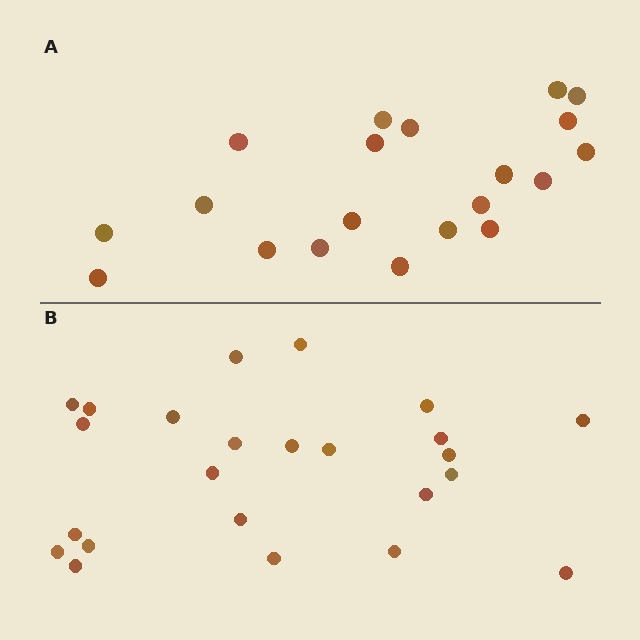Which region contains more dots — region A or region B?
Region B (the bottom region) has more dots.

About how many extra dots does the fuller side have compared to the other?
Region B has about 4 more dots than region A.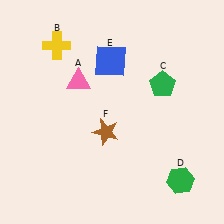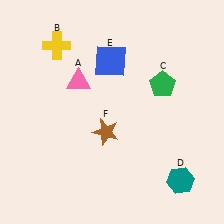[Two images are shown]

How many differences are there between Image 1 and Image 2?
There is 1 difference between the two images.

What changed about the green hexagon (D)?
In Image 1, D is green. In Image 2, it changed to teal.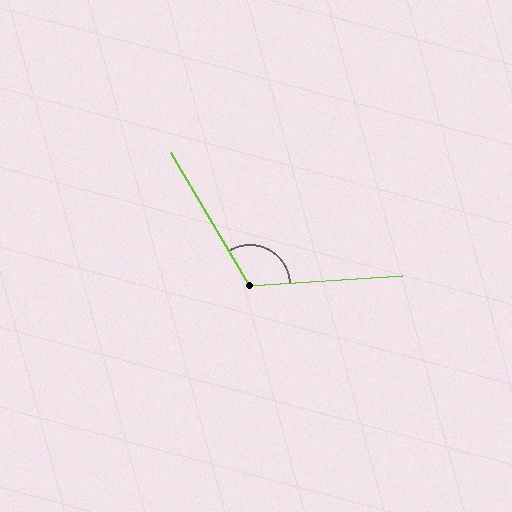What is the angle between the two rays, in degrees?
Approximately 117 degrees.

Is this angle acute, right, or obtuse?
It is obtuse.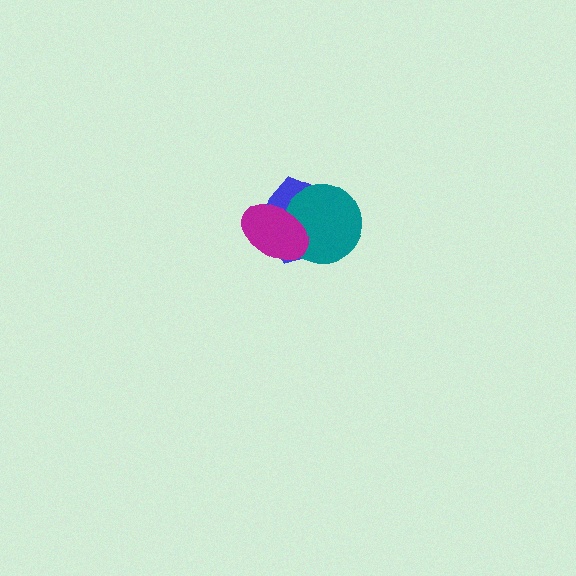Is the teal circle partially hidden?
Yes, it is partially covered by another shape.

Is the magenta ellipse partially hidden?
No, no other shape covers it.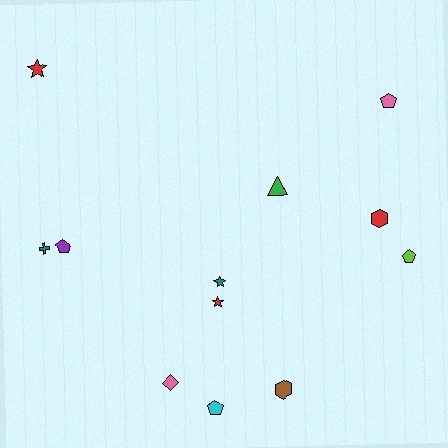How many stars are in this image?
There are 3 stars.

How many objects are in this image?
There are 12 objects.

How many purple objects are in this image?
There is 1 purple object.